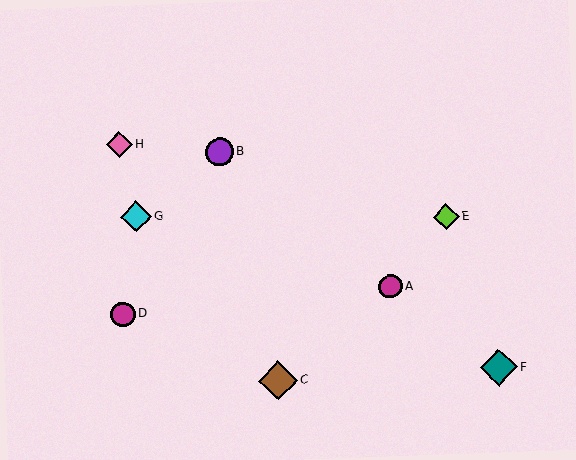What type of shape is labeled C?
Shape C is a brown diamond.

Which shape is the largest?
The brown diamond (labeled C) is the largest.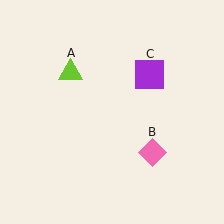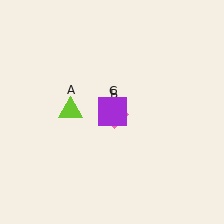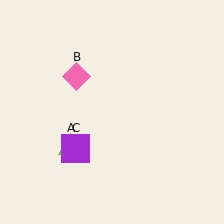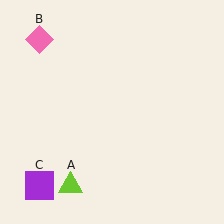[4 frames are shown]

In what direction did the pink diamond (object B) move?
The pink diamond (object B) moved up and to the left.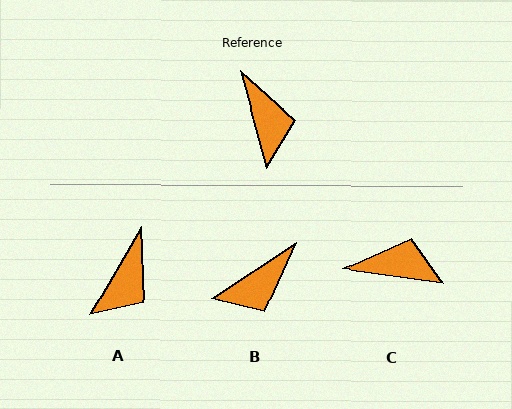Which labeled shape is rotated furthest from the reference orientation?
B, about 72 degrees away.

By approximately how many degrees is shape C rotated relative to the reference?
Approximately 67 degrees counter-clockwise.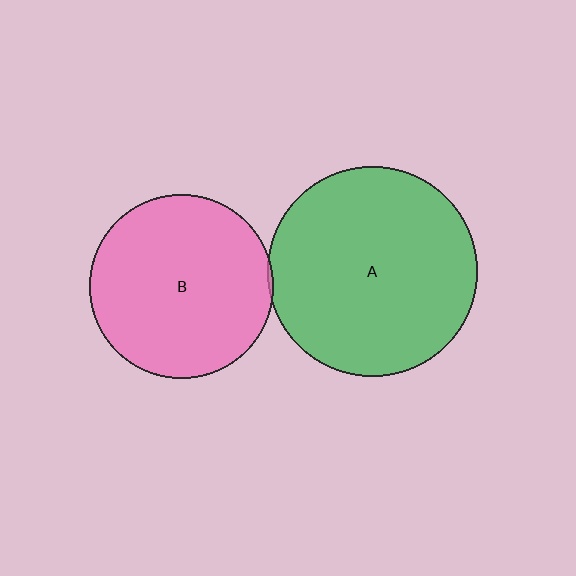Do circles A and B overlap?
Yes.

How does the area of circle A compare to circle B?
Approximately 1.3 times.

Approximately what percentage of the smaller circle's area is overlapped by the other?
Approximately 5%.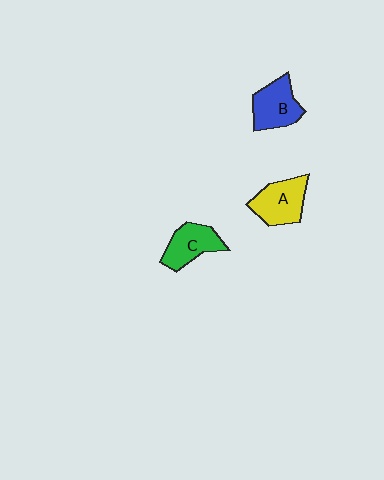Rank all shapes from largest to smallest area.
From largest to smallest: A (yellow), B (blue), C (green).